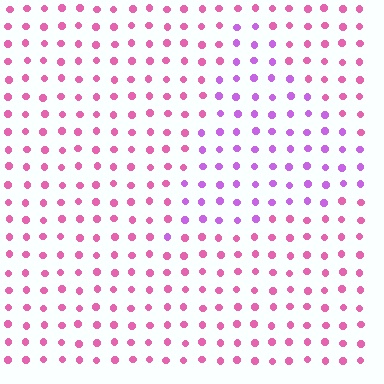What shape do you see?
I see a triangle.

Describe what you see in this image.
The image is filled with small pink elements in a uniform arrangement. A triangle-shaped region is visible where the elements are tinted to a slightly different hue, forming a subtle color boundary.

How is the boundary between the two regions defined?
The boundary is defined purely by a slight shift in hue (about 39 degrees). Spacing, size, and orientation are identical on both sides.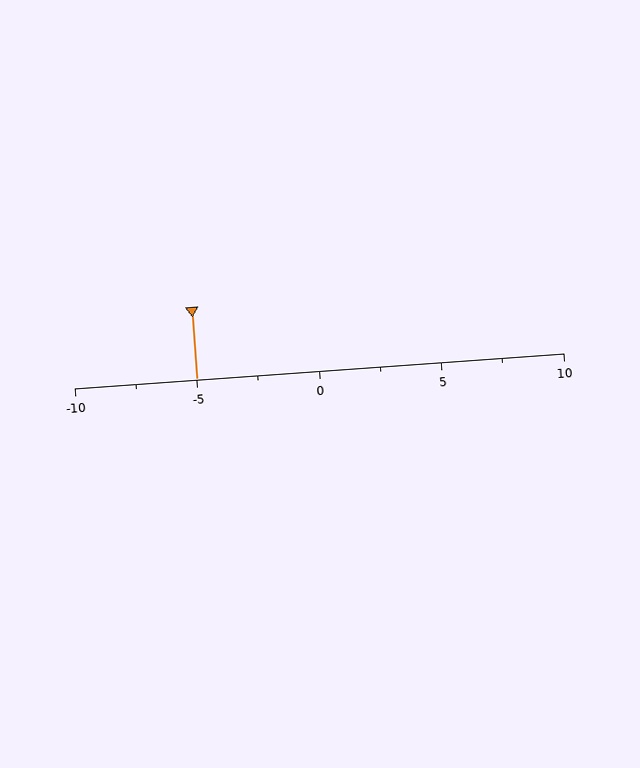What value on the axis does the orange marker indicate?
The marker indicates approximately -5.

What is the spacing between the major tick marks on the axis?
The major ticks are spaced 5 apart.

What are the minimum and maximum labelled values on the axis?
The axis runs from -10 to 10.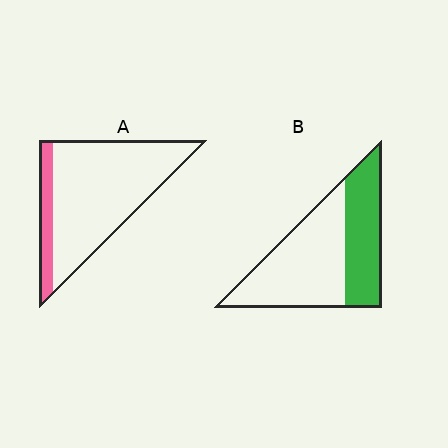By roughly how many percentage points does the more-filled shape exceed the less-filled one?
By roughly 25 percentage points (B over A).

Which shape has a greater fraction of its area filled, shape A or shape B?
Shape B.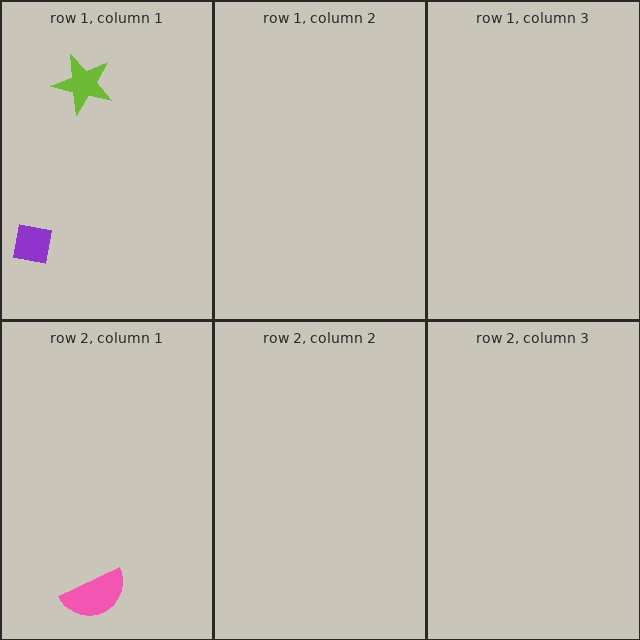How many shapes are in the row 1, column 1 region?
2.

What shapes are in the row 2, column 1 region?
The pink semicircle.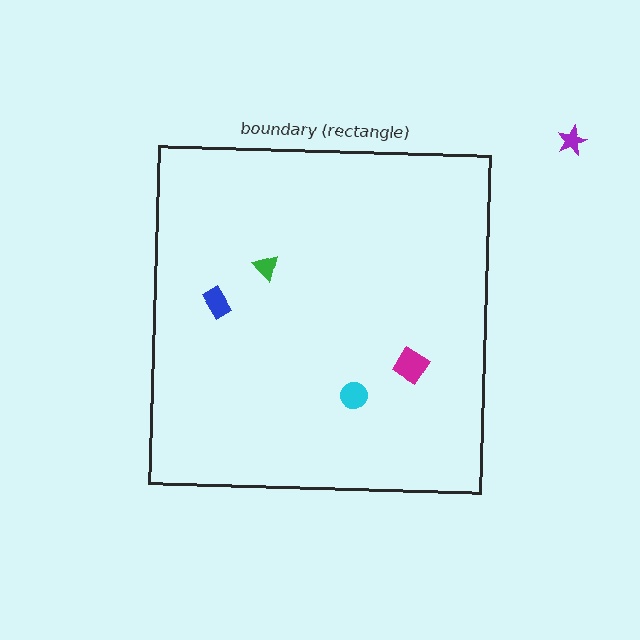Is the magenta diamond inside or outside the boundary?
Inside.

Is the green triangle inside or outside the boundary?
Inside.